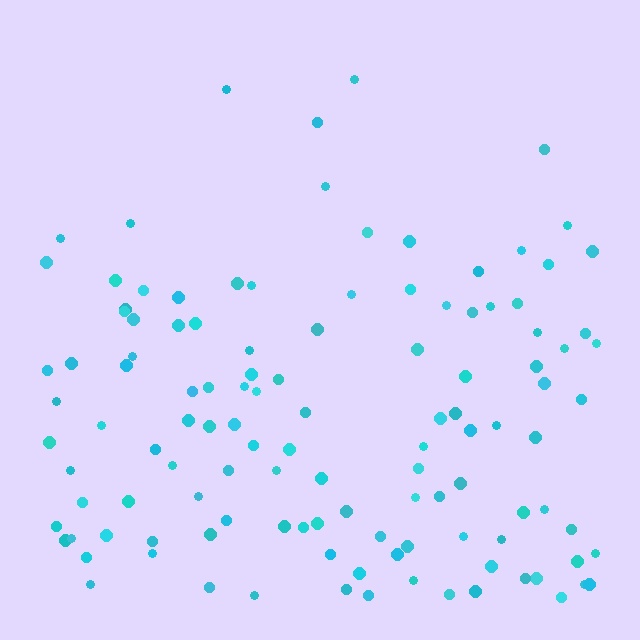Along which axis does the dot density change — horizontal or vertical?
Vertical.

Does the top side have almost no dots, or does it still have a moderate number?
Still a moderate number, just noticeably fewer than the bottom.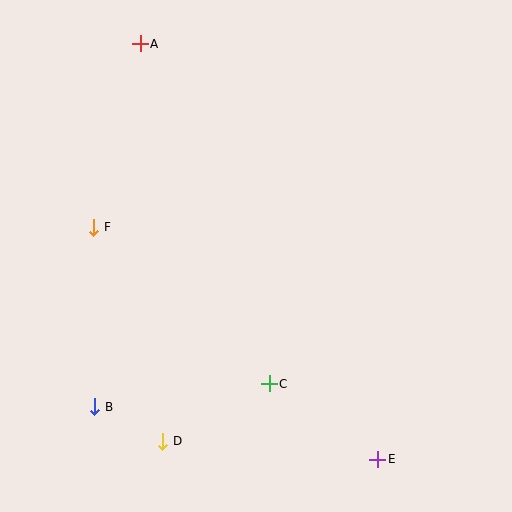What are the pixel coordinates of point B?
Point B is at (95, 407).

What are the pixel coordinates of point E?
Point E is at (378, 459).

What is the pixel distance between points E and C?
The distance between E and C is 132 pixels.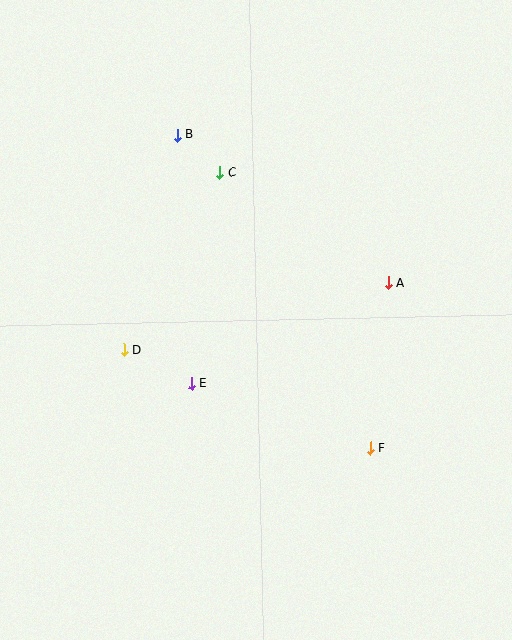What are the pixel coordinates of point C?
Point C is at (219, 172).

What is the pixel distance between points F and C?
The distance between F and C is 314 pixels.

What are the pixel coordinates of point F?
Point F is at (370, 448).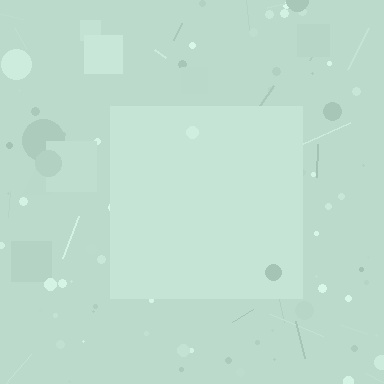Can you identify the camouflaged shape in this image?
The camouflaged shape is a square.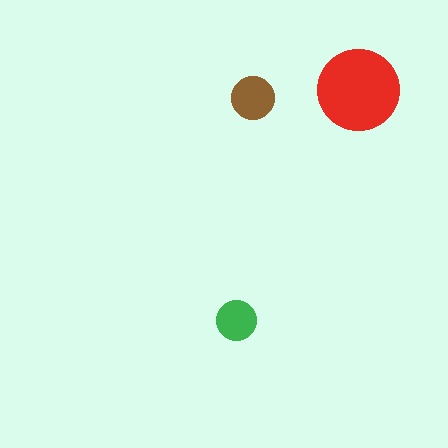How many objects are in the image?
There are 3 objects in the image.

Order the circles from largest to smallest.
the red one, the brown one, the green one.